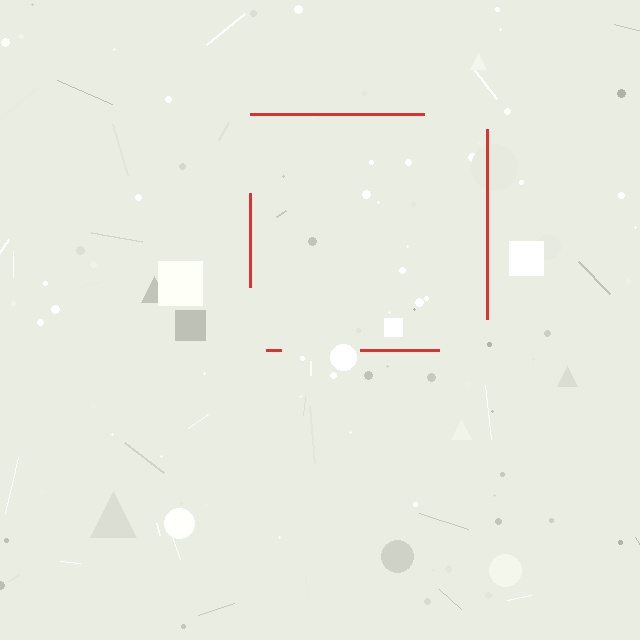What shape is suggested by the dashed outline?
The dashed outline suggests a square.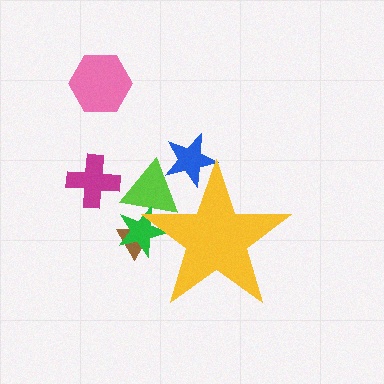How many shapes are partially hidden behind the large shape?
4 shapes are partially hidden.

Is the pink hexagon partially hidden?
No, the pink hexagon is fully visible.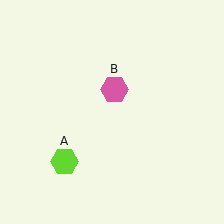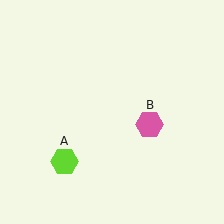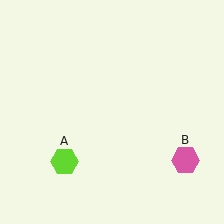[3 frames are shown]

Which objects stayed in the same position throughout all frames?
Lime hexagon (object A) remained stationary.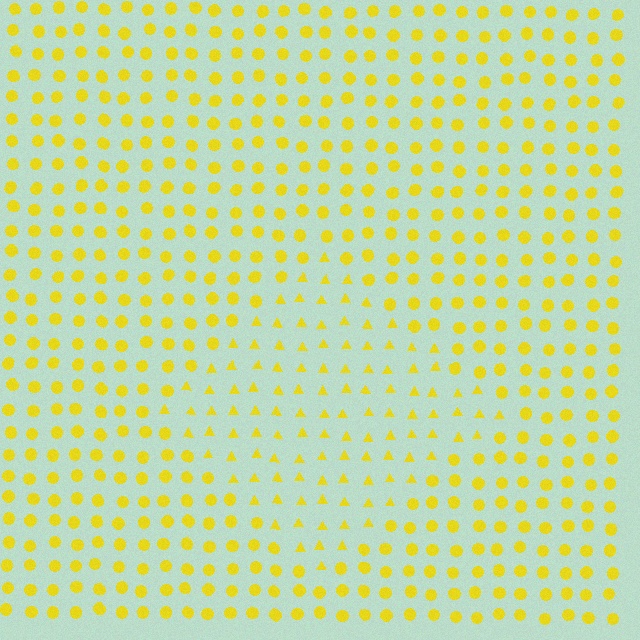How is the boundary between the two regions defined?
The boundary is defined by a change in element shape: triangles inside vs. circles outside. All elements share the same color and spacing.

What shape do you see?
I see a diamond.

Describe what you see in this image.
The image is filled with small yellow elements arranged in a uniform grid. A diamond-shaped region contains triangles, while the surrounding area contains circles. The boundary is defined purely by the change in element shape.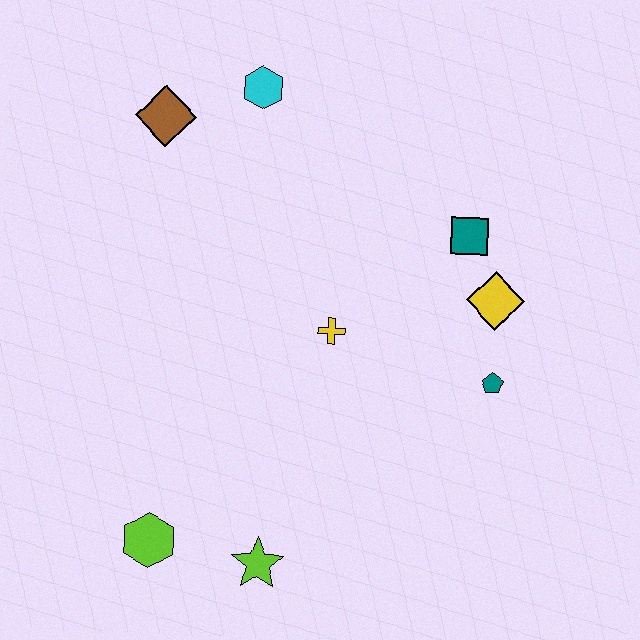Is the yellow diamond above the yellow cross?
Yes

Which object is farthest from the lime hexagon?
The cyan hexagon is farthest from the lime hexagon.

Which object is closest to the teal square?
The yellow diamond is closest to the teal square.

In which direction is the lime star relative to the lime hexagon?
The lime star is to the right of the lime hexagon.